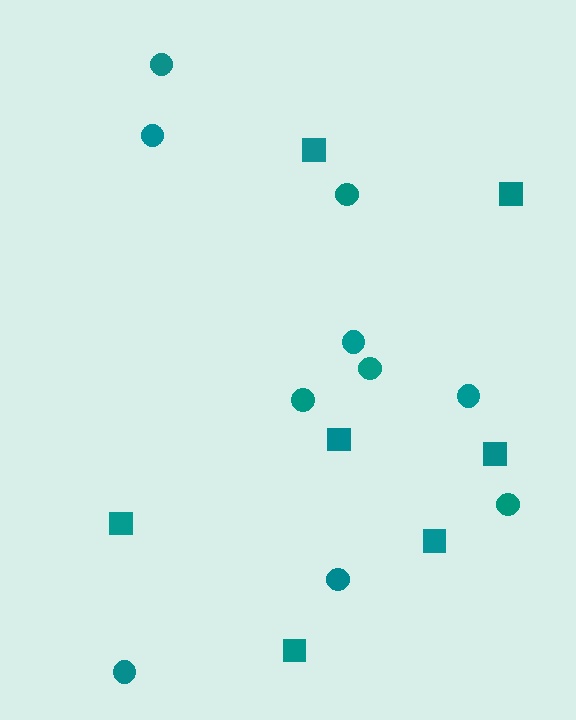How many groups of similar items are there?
There are 2 groups: one group of squares (7) and one group of circles (10).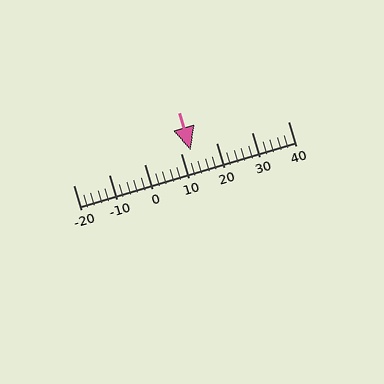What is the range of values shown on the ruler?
The ruler shows values from -20 to 40.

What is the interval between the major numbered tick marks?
The major tick marks are spaced 10 units apart.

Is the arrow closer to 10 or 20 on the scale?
The arrow is closer to 10.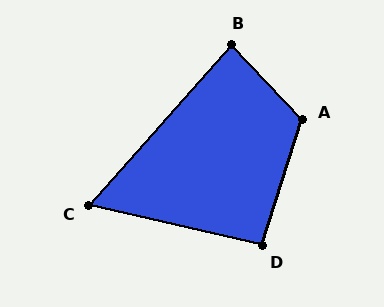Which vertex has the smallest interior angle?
C, at approximately 61 degrees.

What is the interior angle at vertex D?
Approximately 95 degrees (approximately right).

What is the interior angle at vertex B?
Approximately 85 degrees (approximately right).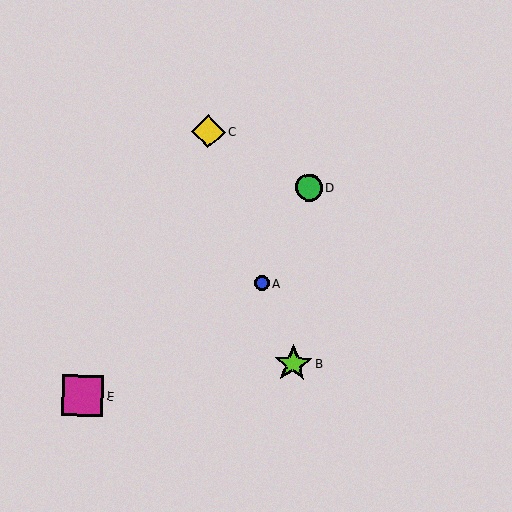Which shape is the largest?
The magenta square (labeled E) is the largest.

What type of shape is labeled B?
Shape B is a lime star.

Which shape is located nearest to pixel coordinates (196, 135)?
The yellow diamond (labeled C) at (208, 132) is nearest to that location.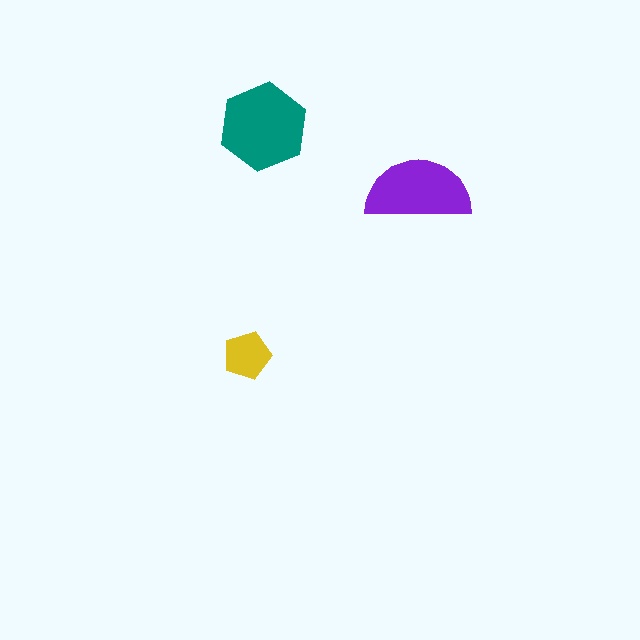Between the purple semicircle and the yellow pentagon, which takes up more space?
The purple semicircle.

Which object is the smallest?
The yellow pentagon.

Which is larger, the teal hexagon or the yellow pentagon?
The teal hexagon.